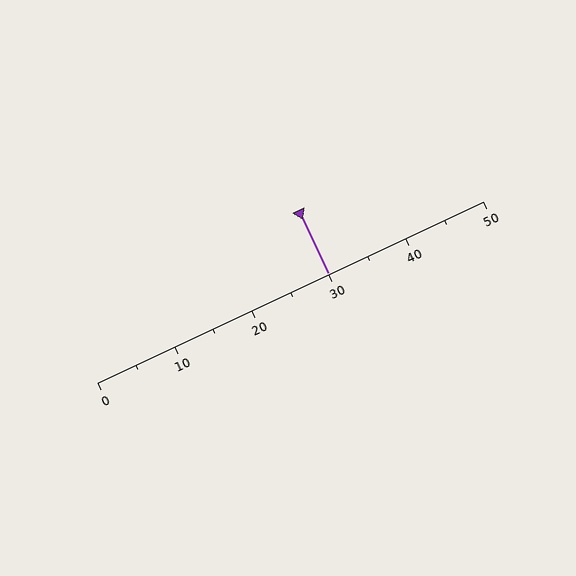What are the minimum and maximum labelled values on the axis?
The axis runs from 0 to 50.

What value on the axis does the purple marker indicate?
The marker indicates approximately 30.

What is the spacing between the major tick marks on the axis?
The major ticks are spaced 10 apart.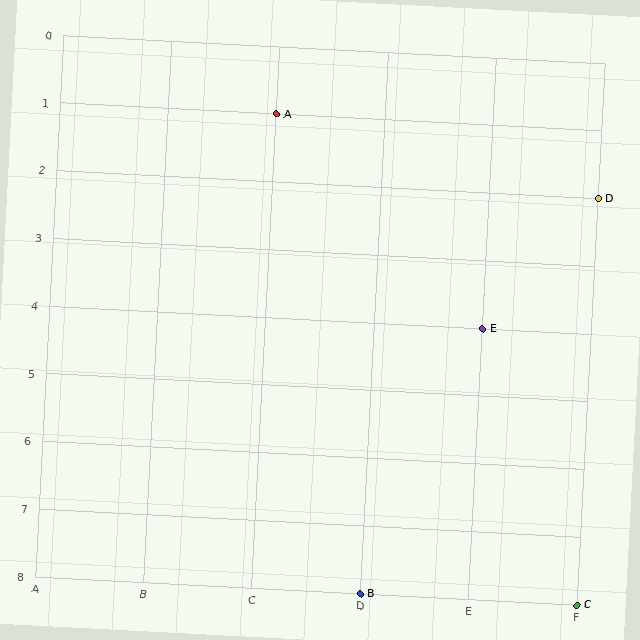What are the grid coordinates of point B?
Point B is at grid coordinates (D, 8).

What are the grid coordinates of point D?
Point D is at grid coordinates (F, 2).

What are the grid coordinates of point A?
Point A is at grid coordinates (C, 1).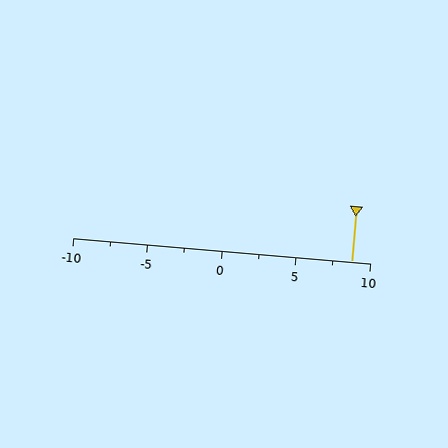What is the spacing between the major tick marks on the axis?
The major ticks are spaced 5 apart.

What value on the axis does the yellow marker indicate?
The marker indicates approximately 8.8.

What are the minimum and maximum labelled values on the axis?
The axis runs from -10 to 10.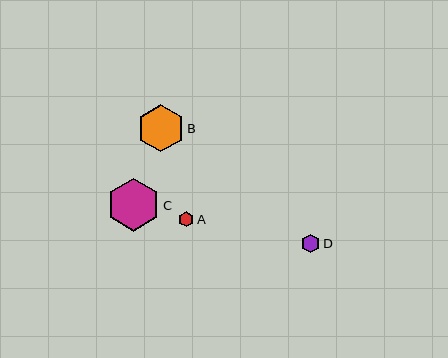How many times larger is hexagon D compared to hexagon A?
Hexagon D is approximately 1.2 times the size of hexagon A.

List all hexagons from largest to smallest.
From largest to smallest: C, B, D, A.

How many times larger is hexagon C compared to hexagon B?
Hexagon C is approximately 1.1 times the size of hexagon B.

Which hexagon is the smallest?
Hexagon A is the smallest with a size of approximately 15 pixels.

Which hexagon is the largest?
Hexagon C is the largest with a size of approximately 53 pixels.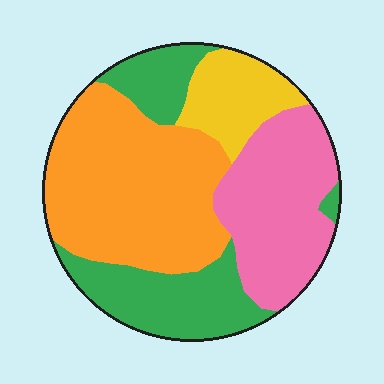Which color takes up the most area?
Orange, at roughly 40%.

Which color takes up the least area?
Yellow, at roughly 10%.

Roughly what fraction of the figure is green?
Green covers around 25% of the figure.